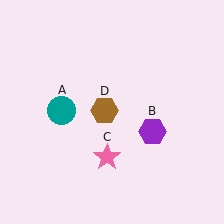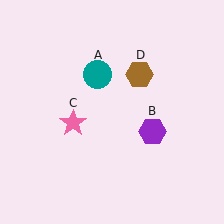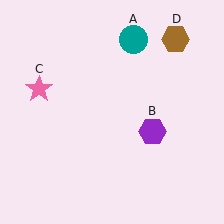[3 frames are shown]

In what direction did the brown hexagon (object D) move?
The brown hexagon (object D) moved up and to the right.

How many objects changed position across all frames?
3 objects changed position: teal circle (object A), pink star (object C), brown hexagon (object D).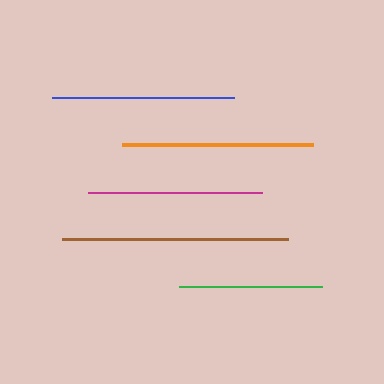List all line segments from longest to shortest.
From longest to shortest: brown, orange, blue, magenta, green.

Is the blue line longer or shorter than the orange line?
The orange line is longer than the blue line.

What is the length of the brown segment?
The brown segment is approximately 226 pixels long.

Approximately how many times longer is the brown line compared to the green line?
The brown line is approximately 1.6 times the length of the green line.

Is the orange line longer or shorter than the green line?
The orange line is longer than the green line.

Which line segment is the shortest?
The green line is the shortest at approximately 143 pixels.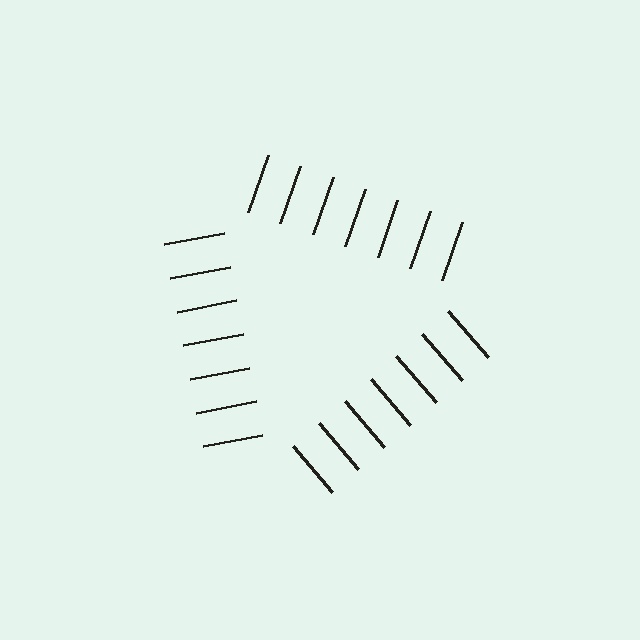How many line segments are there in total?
21 — 7 along each of the 3 edges.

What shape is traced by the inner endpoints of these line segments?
An illusory triangle — the line segments terminate on its edges but no continuous stroke is drawn.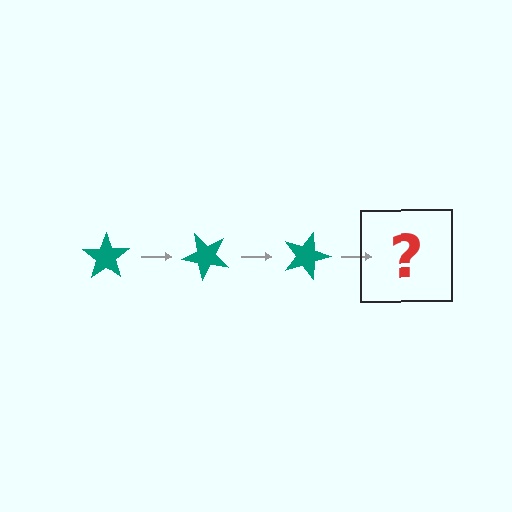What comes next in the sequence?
The next element should be a teal star rotated 135 degrees.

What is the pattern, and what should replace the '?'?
The pattern is that the star rotates 45 degrees each step. The '?' should be a teal star rotated 135 degrees.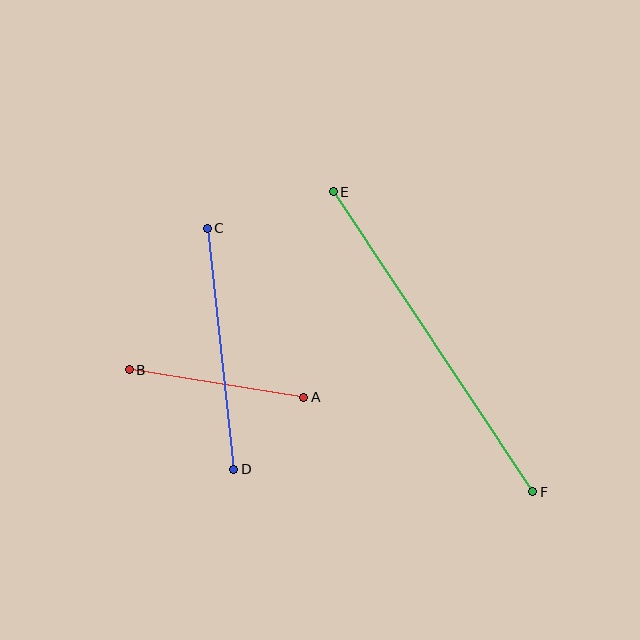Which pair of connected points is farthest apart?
Points E and F are farthest apart.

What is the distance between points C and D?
The distance is approximately 243 pixels.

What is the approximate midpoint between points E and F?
The midpoint is at approximately (433, 342) pixels.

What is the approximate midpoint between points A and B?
The midpoint is at approximately (216, 384) pixels.